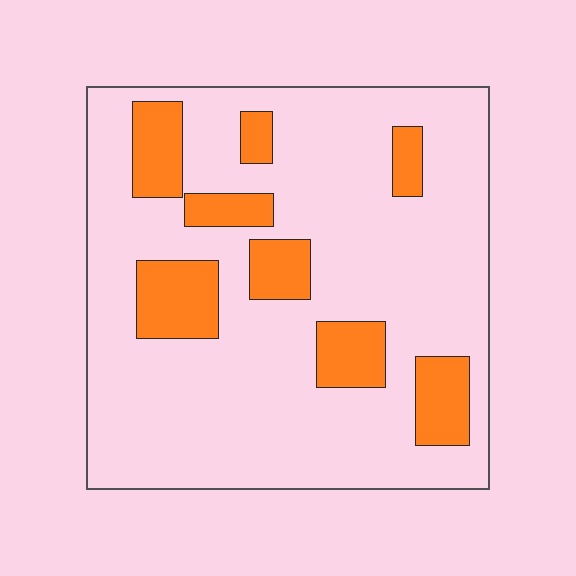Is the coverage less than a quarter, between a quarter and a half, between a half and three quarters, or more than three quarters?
Less than a quarter.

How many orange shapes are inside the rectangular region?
8.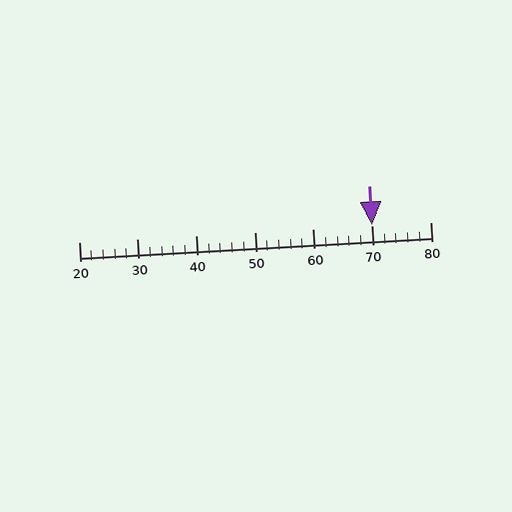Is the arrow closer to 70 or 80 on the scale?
The arrow is closer to 70.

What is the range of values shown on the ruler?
The ruler shows values from 20 to 80.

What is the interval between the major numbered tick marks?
The major tick marks are spaced 10 units apart.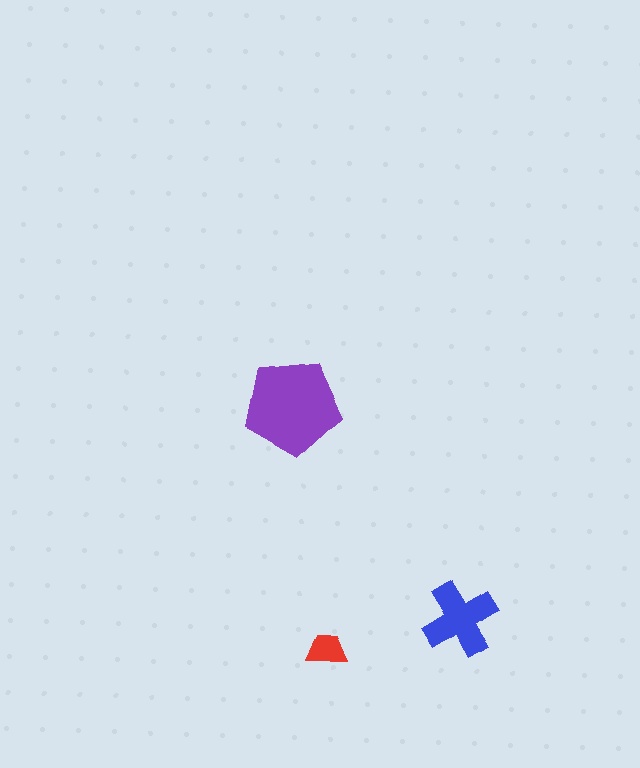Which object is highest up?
The purple pentagon is topmost.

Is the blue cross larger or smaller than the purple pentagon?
Smaller.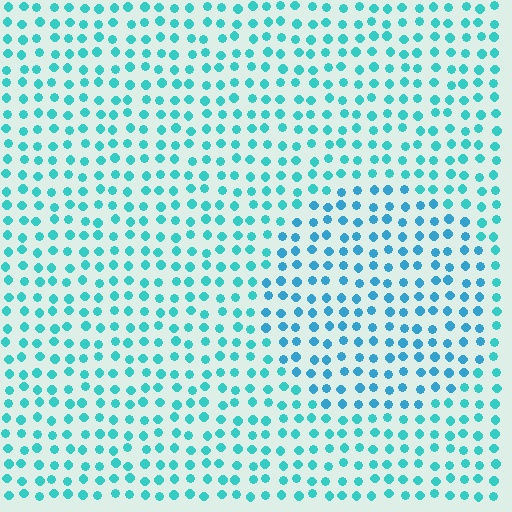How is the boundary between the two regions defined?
The boundary is defined purely by a slight shift in hue (about 21 degrees). Spacing, size, and orientation are identical on both sides.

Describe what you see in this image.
The image is filled with small cyan elements in a uniform arrangement. A circle-shaped region is visible where the elements are tinted to a slightly different hue, forming a subtle color boundary.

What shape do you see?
I see a circle.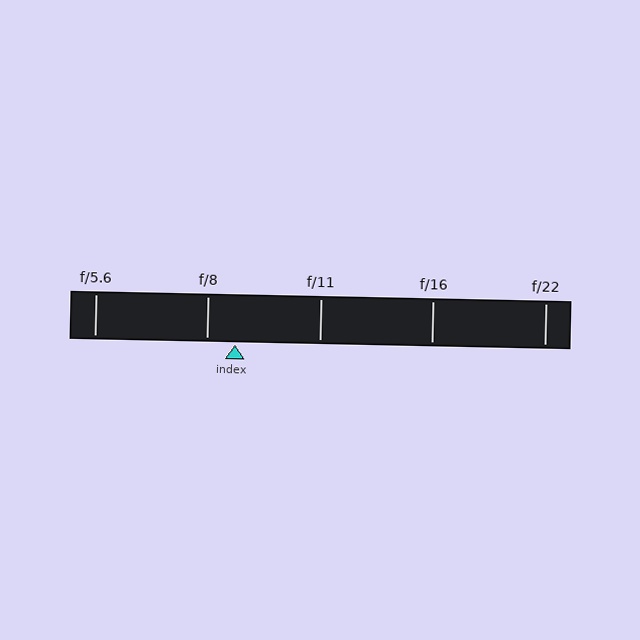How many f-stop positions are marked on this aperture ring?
There are 5 f-stop positions marked.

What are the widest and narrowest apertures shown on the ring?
The widest aperture shown is f/5.6 and the narrowest is f/22.